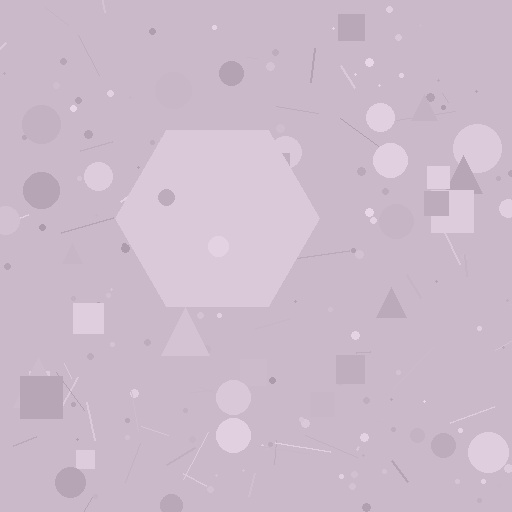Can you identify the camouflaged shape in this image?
The camouflaged shape is a hexagon.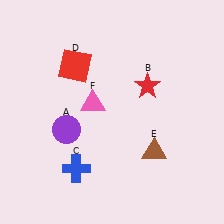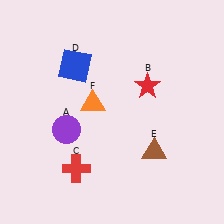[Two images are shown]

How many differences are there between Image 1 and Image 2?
There are 3 differences between the two images.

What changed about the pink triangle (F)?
In Image 1, F is pink. In Image 2, it changed to orange.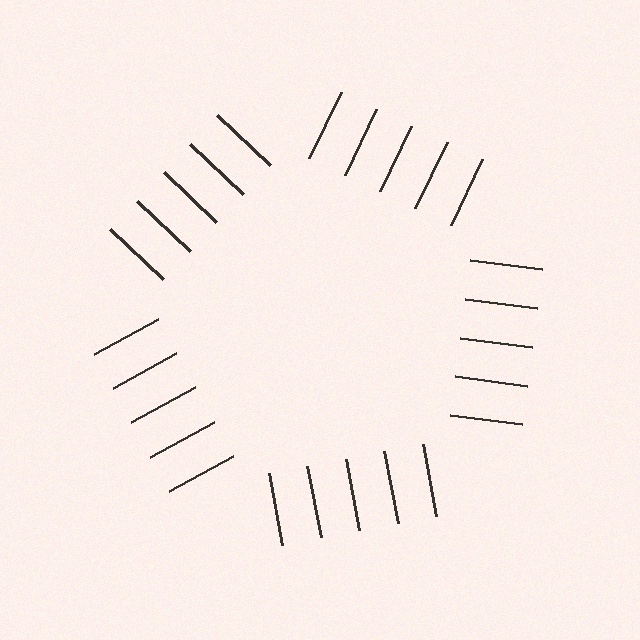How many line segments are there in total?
25 — 5 along each of the 5 edges.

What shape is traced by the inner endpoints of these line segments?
An illusory pentagon — the line segments terminate on its edges but no continuous stroke is drawn.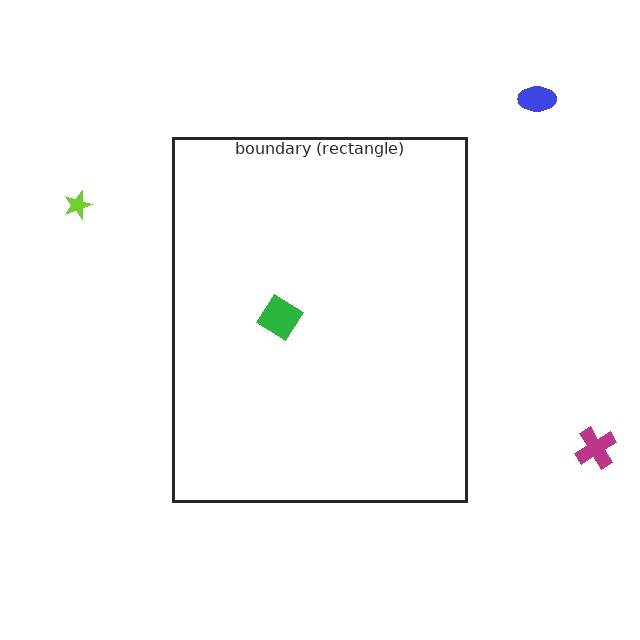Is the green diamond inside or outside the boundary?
Inside.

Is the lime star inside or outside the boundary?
Outside.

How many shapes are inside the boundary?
1 inside, 3 outside.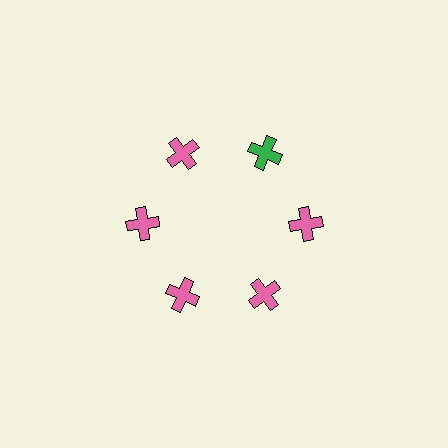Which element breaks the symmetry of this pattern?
The green cross at roughly the 1 o'clock position breaks the symmetry. All other shapes are pink crosses.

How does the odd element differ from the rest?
It has a different color: green instead of pink.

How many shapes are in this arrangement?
There are 6 shapes arranged in a ring pattern.